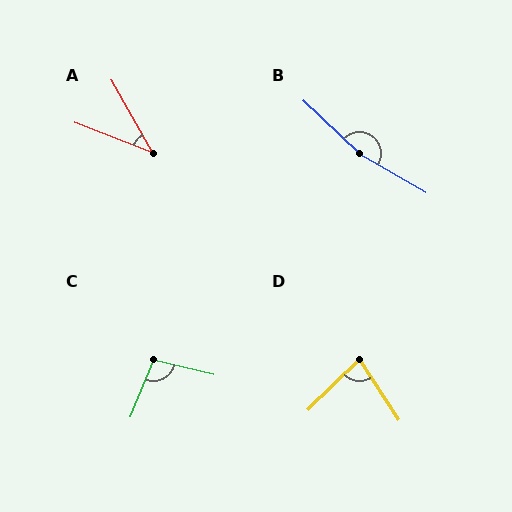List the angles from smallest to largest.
A (39°), D (78°), C (99°), B (167°).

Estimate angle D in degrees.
Approximately 78 degrees.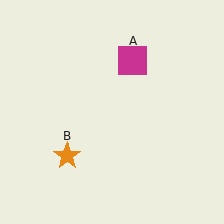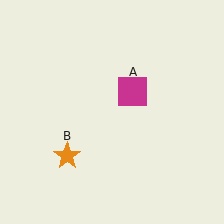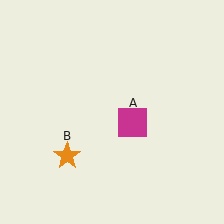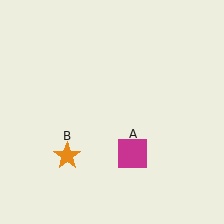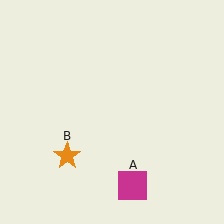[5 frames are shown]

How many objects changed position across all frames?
1 object changed position: magenta square (object A).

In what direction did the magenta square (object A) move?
The magenta square (object A) moved down.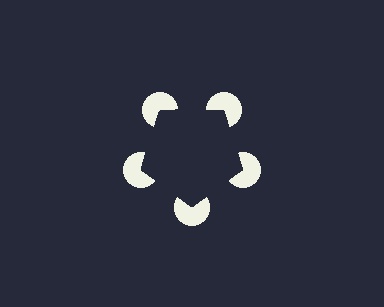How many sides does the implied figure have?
5 sides.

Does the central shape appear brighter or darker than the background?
It typically appears slightly darker than the background, even though no actual brightness change is drawn.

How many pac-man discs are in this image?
There are 5 — one at each vertex of the illusory pentagon.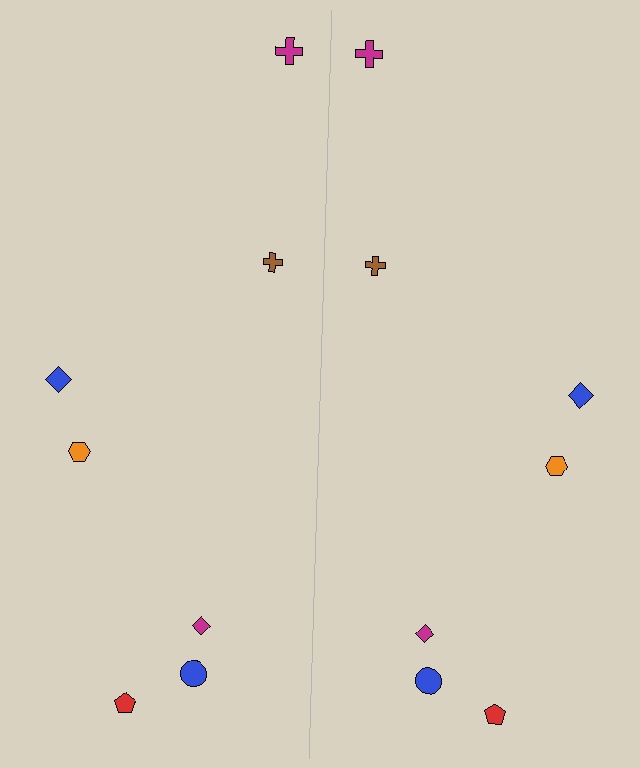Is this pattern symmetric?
Yes, this pattern has bilateral (reflection) symmetry.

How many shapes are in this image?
There are 14 shapes in this image.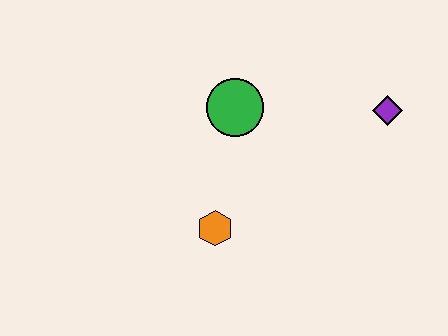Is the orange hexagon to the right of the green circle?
No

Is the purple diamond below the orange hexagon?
No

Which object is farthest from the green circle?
The purple diamond is farthest from the green circle.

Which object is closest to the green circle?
The orange hexagon is closest to the green circle.